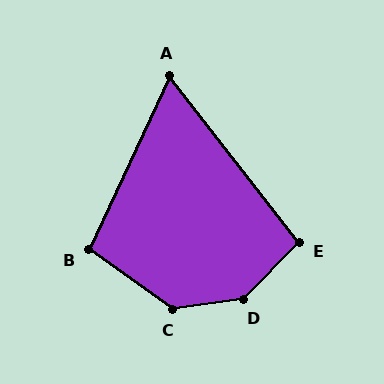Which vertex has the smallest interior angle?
A, at approximately 63 degrees.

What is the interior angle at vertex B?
Approximately 100 degrees (obtuse).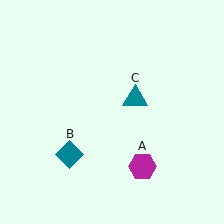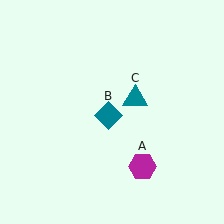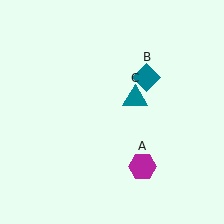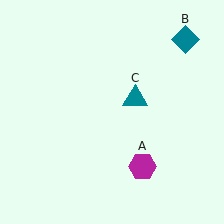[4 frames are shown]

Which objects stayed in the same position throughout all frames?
Magenta hexagon (object A) and teal triangle (object C) remained stationary.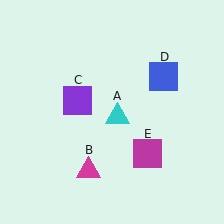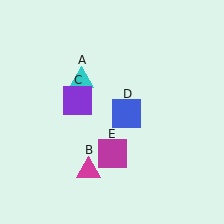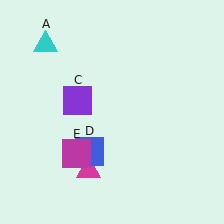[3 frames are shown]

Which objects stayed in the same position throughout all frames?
Magenta triangle (object B) and purple square (object C) remained stationary.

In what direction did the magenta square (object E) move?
The magenta square (object E) moved left.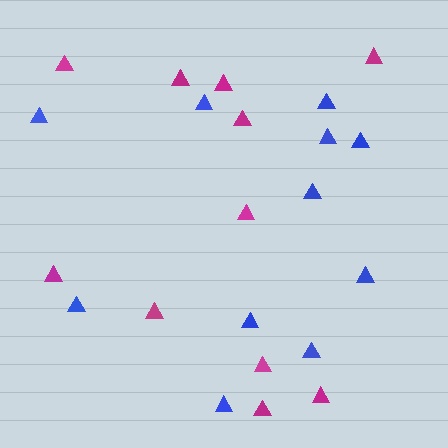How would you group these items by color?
There are 2 groups: one group of blue triangles (11) and one group of magenta triangles (11).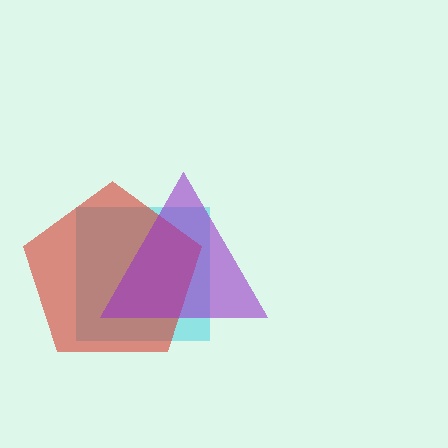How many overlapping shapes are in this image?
There are 3 overlapping shapes in the image.